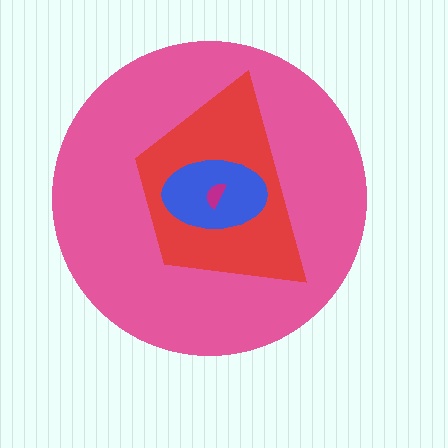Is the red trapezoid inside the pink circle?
Yes.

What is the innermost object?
The magenta semicircle.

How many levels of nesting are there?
4.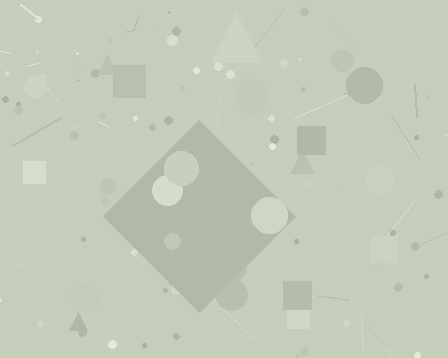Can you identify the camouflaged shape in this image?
The camouflaged shape is a diamond.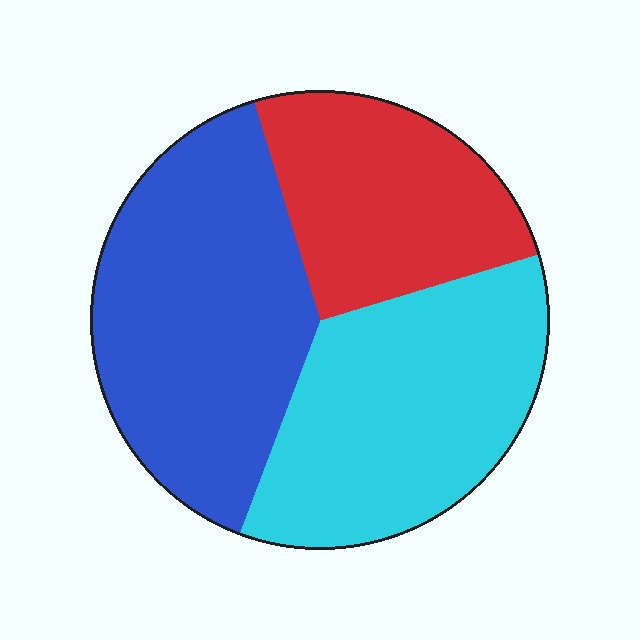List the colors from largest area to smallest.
From largest to smallest: blue, cyan, red.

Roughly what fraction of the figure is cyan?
Cyan covers around 35% of the figure.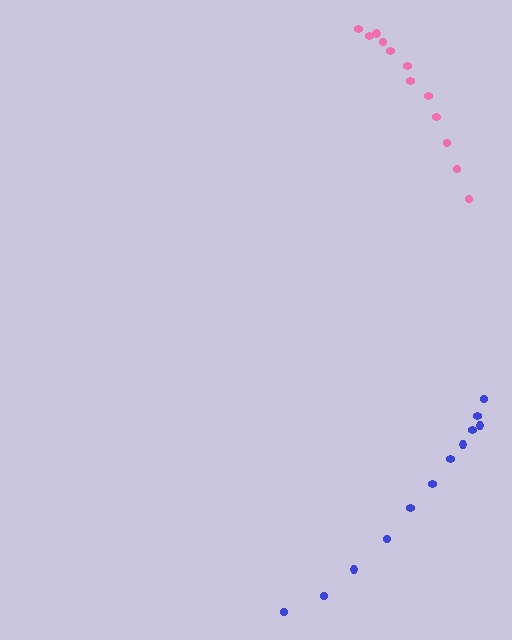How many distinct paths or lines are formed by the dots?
There are 2 distinct paths.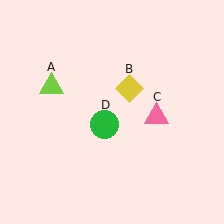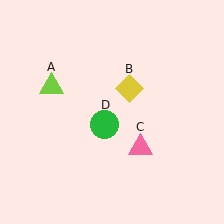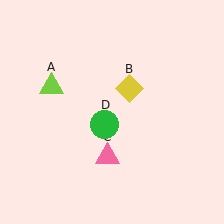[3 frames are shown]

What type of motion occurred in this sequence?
The pink triangle (object C) rotated clockwise around the center of the scene.